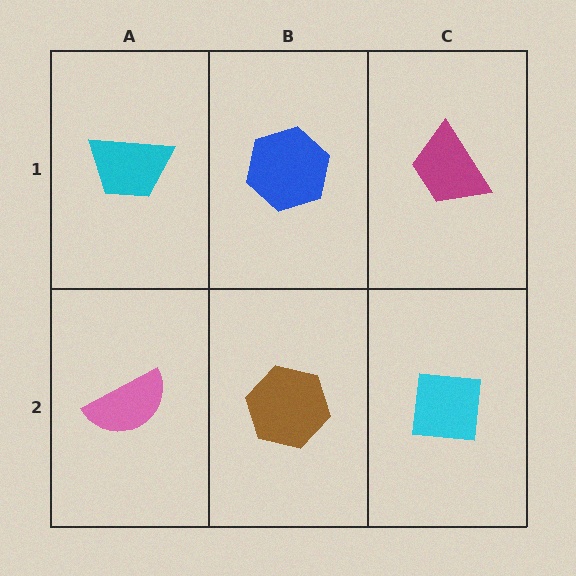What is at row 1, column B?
A blue hexagon.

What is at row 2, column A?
A pink semicircle.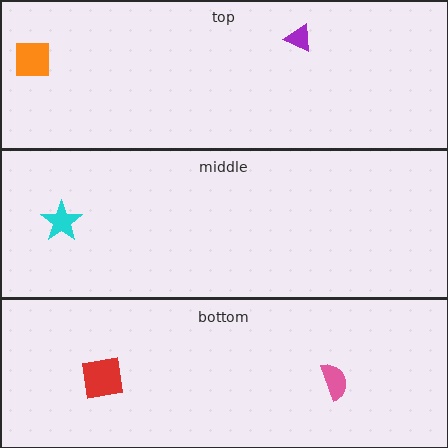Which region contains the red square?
The bottom region.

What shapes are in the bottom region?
The red square, the pink semicircle.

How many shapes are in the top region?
2.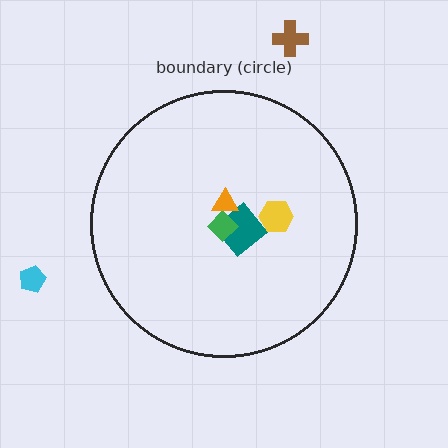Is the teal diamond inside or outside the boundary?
Inside.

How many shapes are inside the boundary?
4 inside, 2 outside.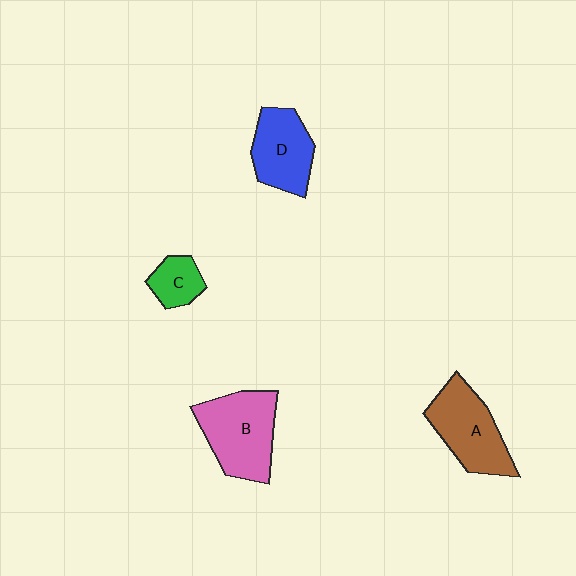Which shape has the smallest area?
Shape C (green).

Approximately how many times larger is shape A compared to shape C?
Approximately 2.3 times.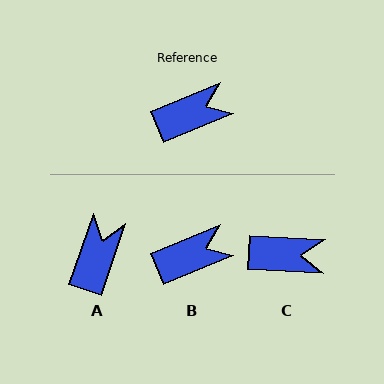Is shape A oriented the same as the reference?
No, it is off by about 49 degrees.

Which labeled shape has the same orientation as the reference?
B.